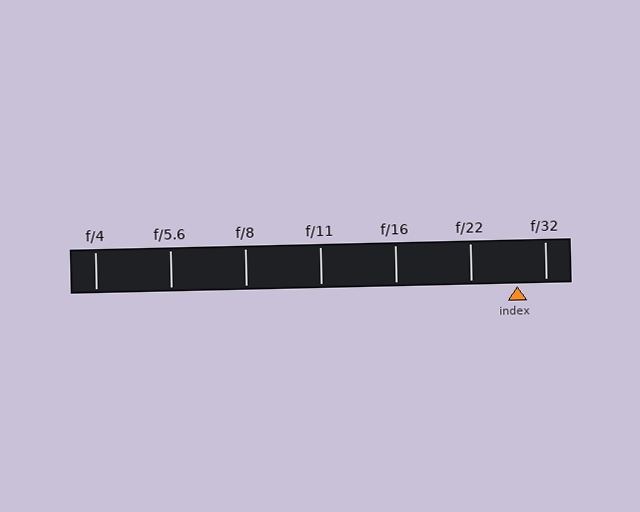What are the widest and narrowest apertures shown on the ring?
The widest aperture shown is f/4 and the narrowest is f/32.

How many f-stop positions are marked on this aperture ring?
There are 7 f-stop positions marked.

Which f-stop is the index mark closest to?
The index mark is closest to f/32.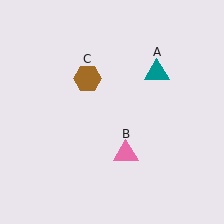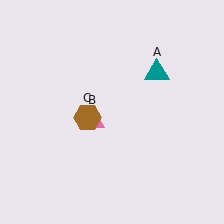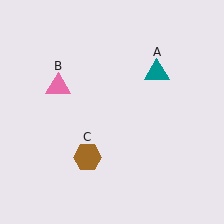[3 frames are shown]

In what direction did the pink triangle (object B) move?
The pink triangle (object B) moved up and to the left.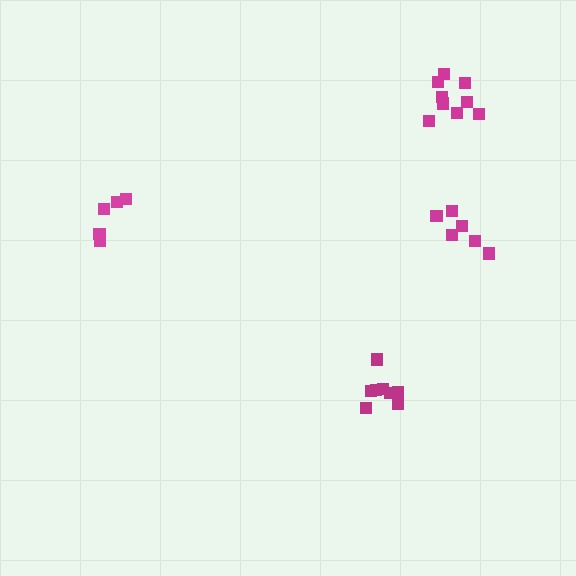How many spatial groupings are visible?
There are 4 spatial groupings.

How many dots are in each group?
Group 1: 9 dots, Group 2: 6 dots, Group 3: 5 dots, Group 4: 8 dots (28 total).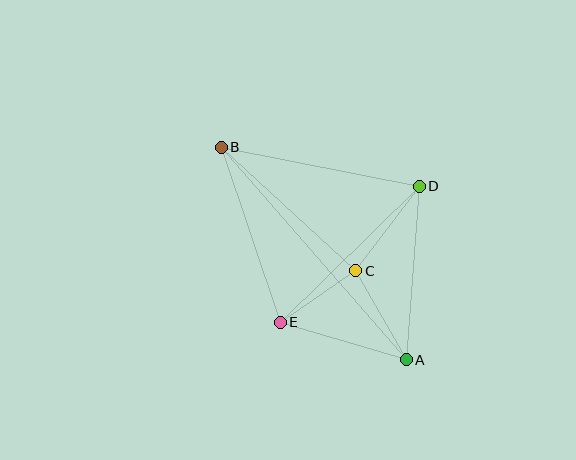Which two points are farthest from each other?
Points A and B are farthest from each other.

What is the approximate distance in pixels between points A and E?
The distance between A and E is approximately 131 pixels.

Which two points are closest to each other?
Points C and E are closest to each other.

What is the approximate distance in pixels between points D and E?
The distance between D and E is approximately 195 pixels.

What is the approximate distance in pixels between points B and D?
The distance between B and D is approximately 202 pixels.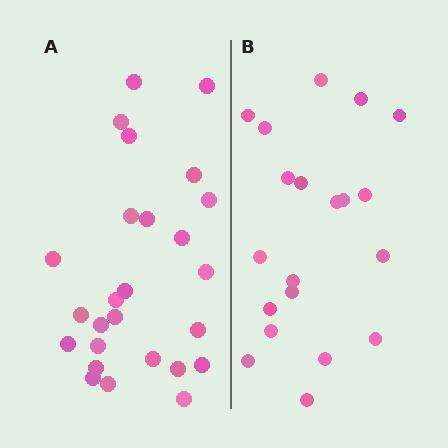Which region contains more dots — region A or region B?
Region A (the left region) has more dots.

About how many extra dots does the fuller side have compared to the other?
Region A has about 6 more dots than region B.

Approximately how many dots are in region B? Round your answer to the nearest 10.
About 20 dots.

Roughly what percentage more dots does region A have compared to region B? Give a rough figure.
About 30% more.